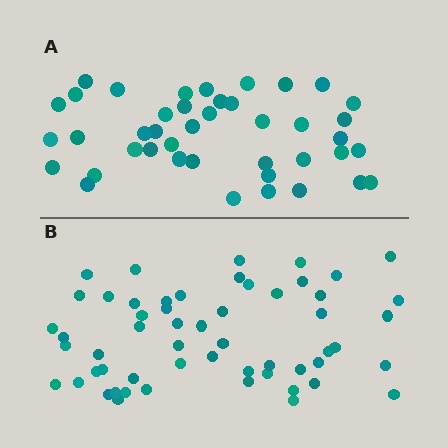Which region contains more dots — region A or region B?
Region B (the bottom region) has more dots.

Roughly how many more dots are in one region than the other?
Region B has approximately 15 more dots than region A.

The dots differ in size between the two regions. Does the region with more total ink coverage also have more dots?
No. Region A has more total ink coverage because its dots are larger, but region B actually contains more individual dots. Total area can be misleading — the number of items is what matters here.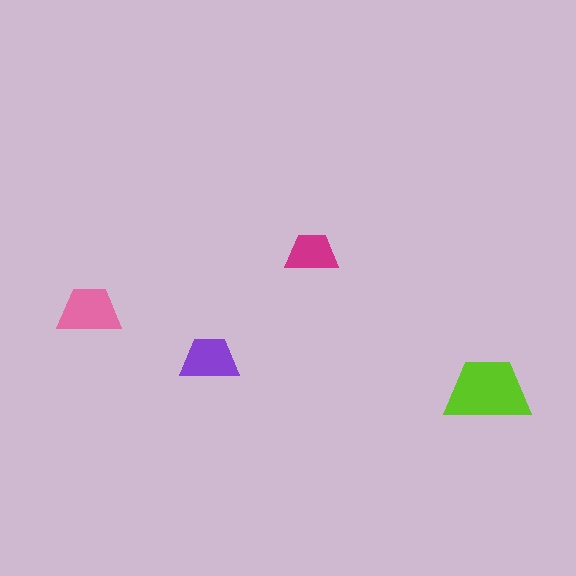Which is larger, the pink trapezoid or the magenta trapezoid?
The pink one.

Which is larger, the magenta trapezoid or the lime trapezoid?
The lime one.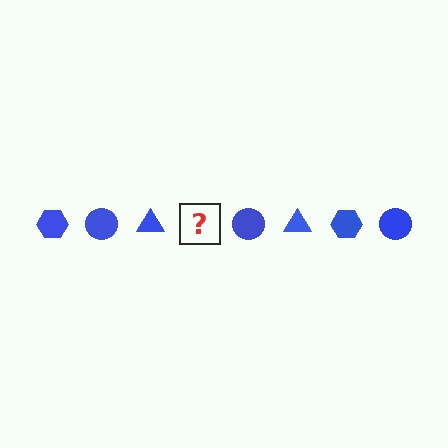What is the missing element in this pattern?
The missing element is a blue hexagon.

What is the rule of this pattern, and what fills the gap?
The rule is that the pattern cycles through hexagon, circle, triangle shapes in blue. The gap should be filled with a blue hexagon.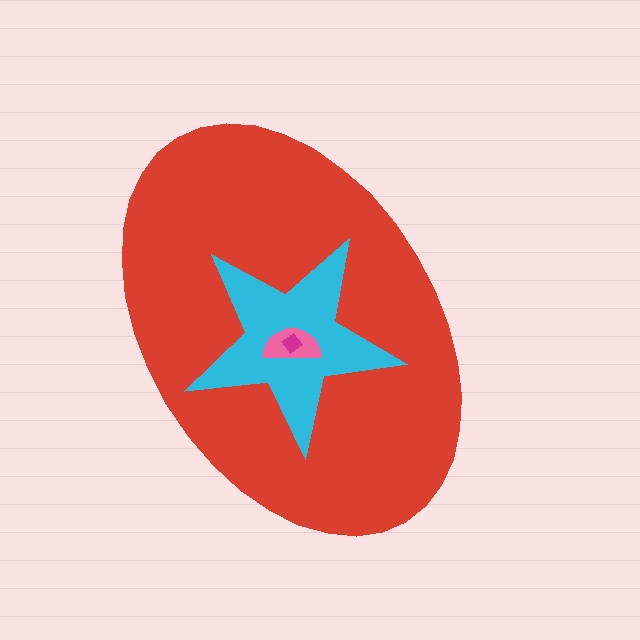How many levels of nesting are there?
4.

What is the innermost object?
The magenta diamond.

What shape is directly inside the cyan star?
The pink semicircle.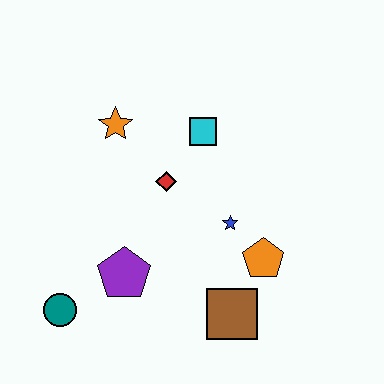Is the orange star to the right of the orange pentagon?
No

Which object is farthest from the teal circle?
The cyan square is farthest from the teal circle.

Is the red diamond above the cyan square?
No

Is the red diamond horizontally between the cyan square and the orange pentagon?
No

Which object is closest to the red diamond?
The cyan square is closest to the red diamond.